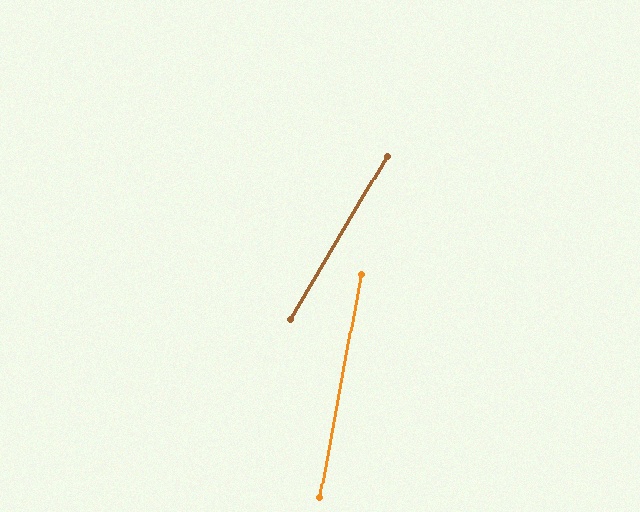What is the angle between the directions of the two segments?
Approximately 20 degrees.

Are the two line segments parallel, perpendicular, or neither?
Neither parallel nor perpendicular — they differ by about 20°.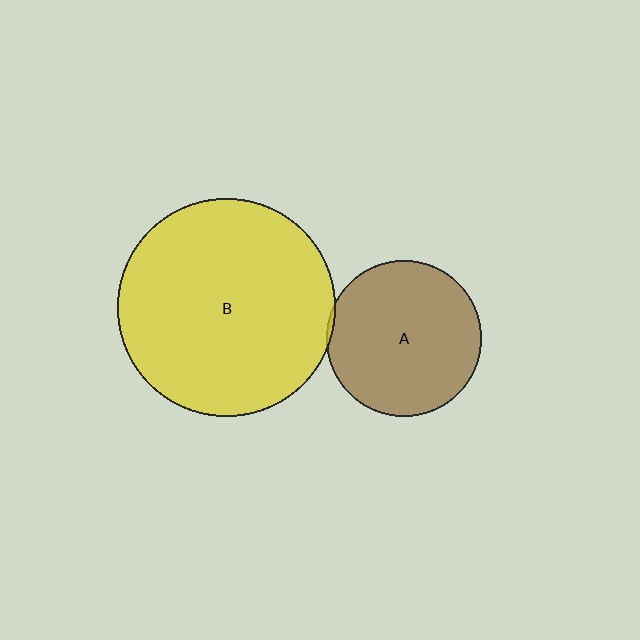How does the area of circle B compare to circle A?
Approximately 1.9 times.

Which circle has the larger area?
Circle B (yellow).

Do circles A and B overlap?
Yes.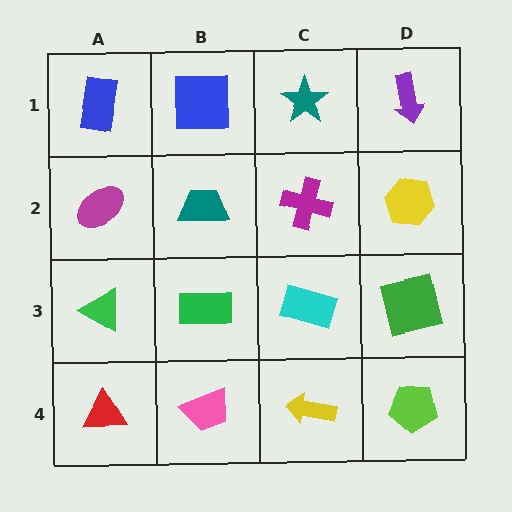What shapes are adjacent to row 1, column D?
A yellow hexagon (row 2, column D), a teal star (row 1, column C).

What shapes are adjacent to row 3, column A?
A magenta ellipse (row 2, column A), a red triangle (row 4, column A), a green rectangle (row 3, column B).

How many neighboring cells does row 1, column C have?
3.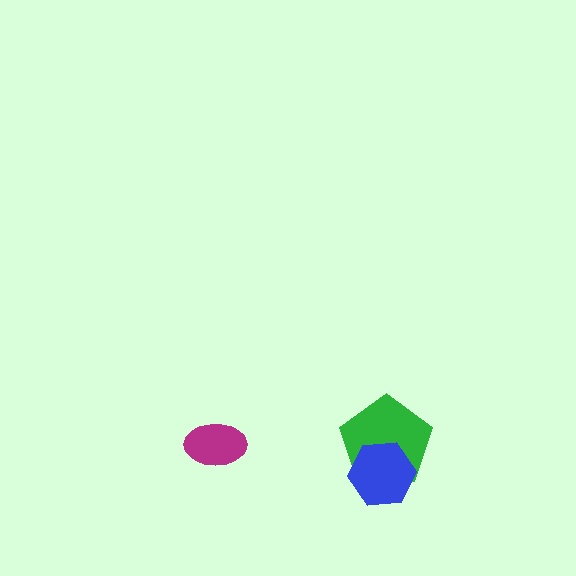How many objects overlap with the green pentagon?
1 object overlaps with the green pentagon.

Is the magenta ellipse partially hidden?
No, no other shape covers it.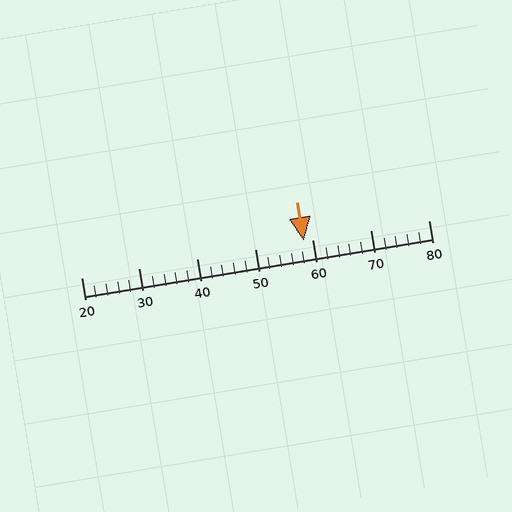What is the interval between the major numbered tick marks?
The major tick marks are spaced 10 units apart.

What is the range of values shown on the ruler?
The ruler shows values from 20 to 80.